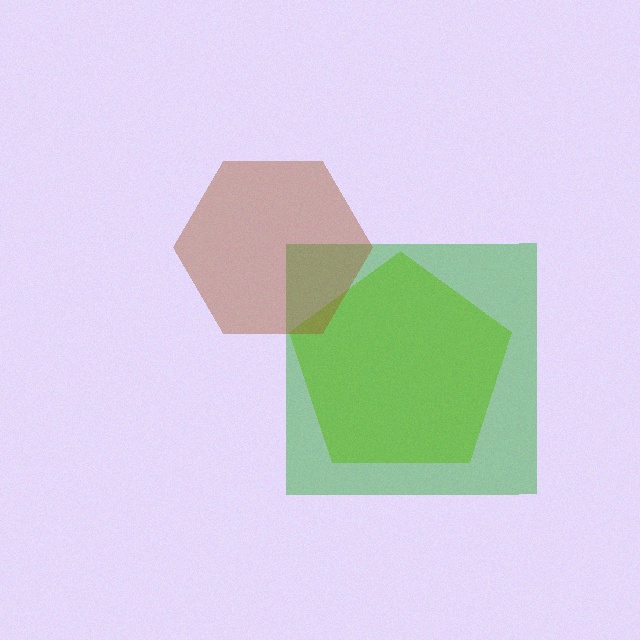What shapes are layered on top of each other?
The layered shapes are: a green square, a lime pentagon, a brown hexagon.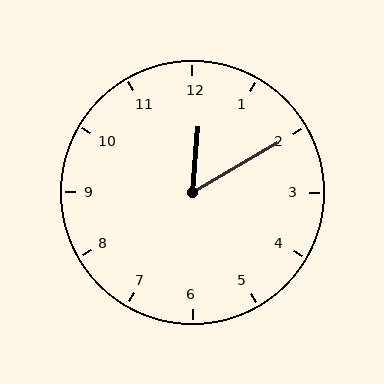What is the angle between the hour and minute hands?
Approximately 55 degrees.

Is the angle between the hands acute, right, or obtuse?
It is acute.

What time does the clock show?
12:10.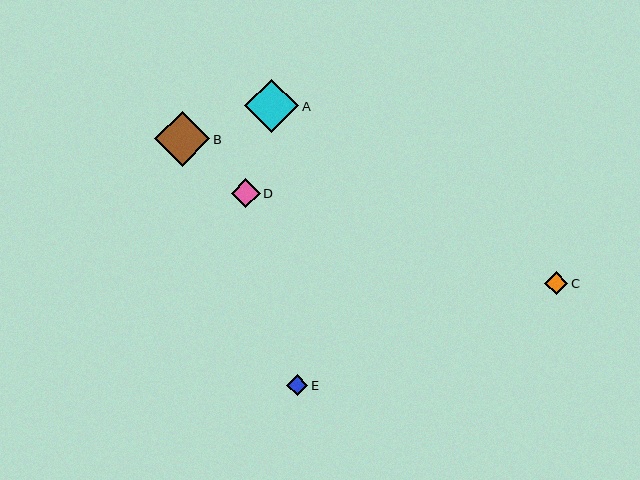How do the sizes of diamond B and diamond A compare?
Diamond B and diamond A are approximately the same size.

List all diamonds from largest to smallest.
From largest to smallest: B, A, D, C, E.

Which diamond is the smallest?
Diamond E is the smallest with a size of approximately 21 pixels.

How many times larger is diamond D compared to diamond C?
Diamond D is approximately 1.3 times the size of diamond C.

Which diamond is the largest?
Diamond B is the largest with a size of approximately 55 pixels.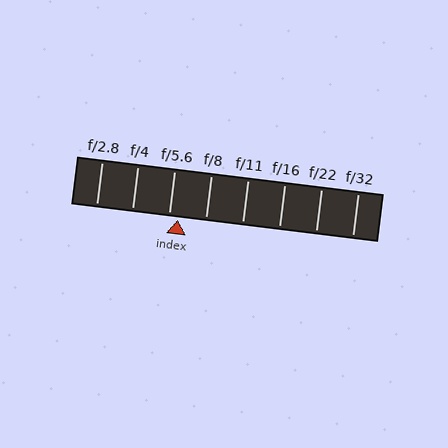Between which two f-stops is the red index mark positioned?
The index mark is between f/5.6 and f/8.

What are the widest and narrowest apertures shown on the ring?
The widest aperture shown is f/2.8 and the narrowest is f/32.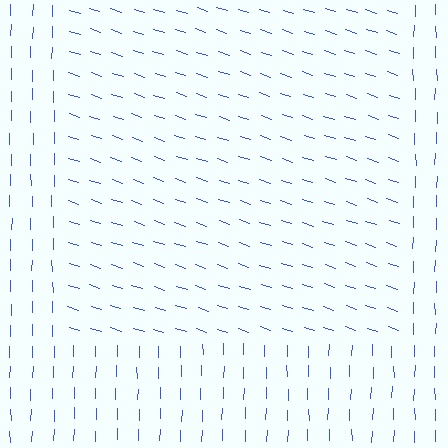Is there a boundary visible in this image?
Yes, there is a texture boundary formed by a change in line orientation.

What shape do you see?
I see a rectangle.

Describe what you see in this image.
The image is filled with small blue line segments. A rectangle region in the image has lines oriented differently from the surrounding lines, creating a visible texture boundary.